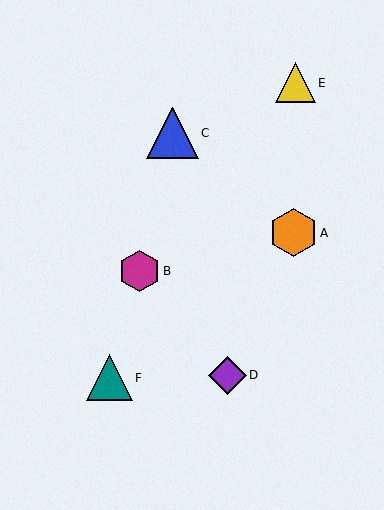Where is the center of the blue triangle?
The center of the blue triangle is at (173, 133).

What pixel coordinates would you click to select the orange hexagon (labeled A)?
Click at (293, 233) to select the orange hexagon A.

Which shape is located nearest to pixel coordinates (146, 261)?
The magenta hexagon (labeled B) at (139, 271) is nearest to that location.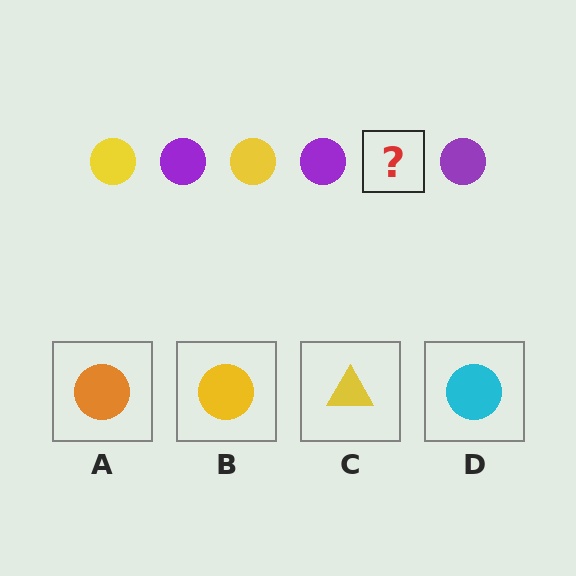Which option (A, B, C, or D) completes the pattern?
B.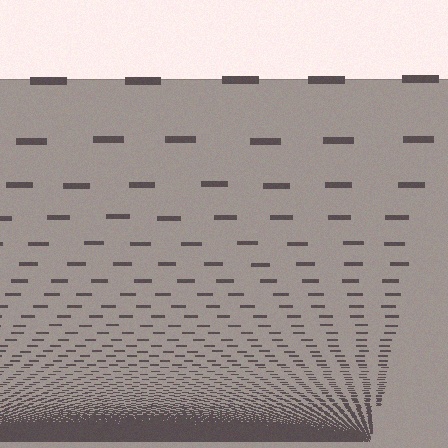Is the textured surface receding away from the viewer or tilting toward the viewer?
The surface appears to tilt toward the viewer. Texture elements get larger and sparser toward the top.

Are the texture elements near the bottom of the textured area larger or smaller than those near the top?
Smaller. The gradient is inverted — elements near the bottom are smaller and denser.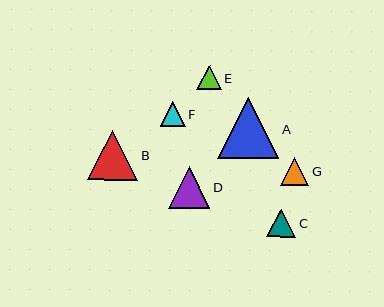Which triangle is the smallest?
Triangle E is the smallest with a size of approximately 24 pixels.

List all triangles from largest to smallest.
From largest to smallest: A, B, D, C, G, F, E.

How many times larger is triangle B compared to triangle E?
Triangle B is approximately 2.1 times the size of triangle E.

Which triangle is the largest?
Triangle A is the largest with a size of approximately 61 pixels.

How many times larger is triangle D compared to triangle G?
Triangle D is approximately 1.5 times the size of triangle G.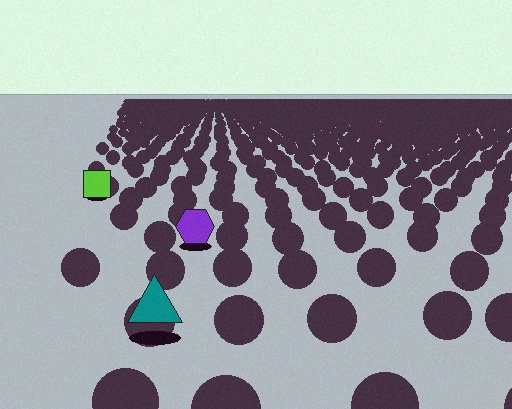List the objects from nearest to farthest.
From nearest to farthest: the teal triangle, the purple hexagon, the lime square.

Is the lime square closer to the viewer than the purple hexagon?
No. The purple hexagon is closer — you can tell from the texture gradient: the ground texture is coarser near it.